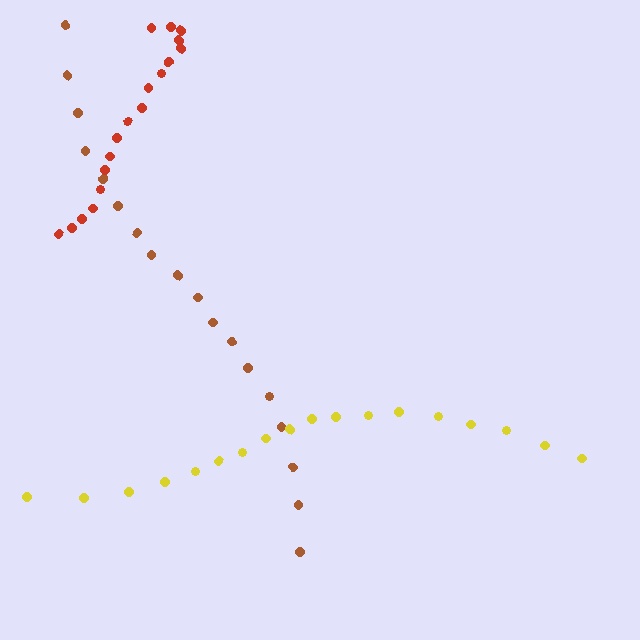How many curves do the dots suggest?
There are 3 distinct paths.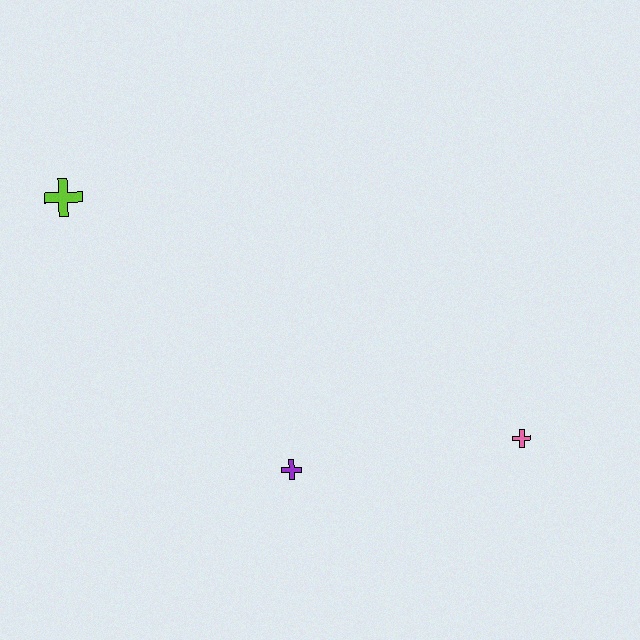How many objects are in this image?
There are 3 objects.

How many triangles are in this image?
There are no triangles.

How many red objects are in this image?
There are no red objects.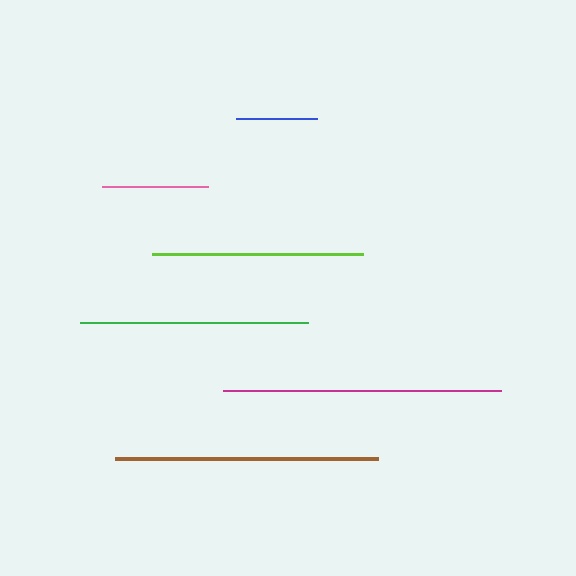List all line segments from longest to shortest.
From longest to shortest: magenta, brown, green, lime, pink, blue.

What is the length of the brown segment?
The brown segment is approximately 264 pixels long.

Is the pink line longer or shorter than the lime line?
The lime line is longer than the pink line.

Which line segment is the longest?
The magenta line is the longest at approximately 279 pixels.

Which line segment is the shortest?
The blue line is the shortest at approximately 81 pixels.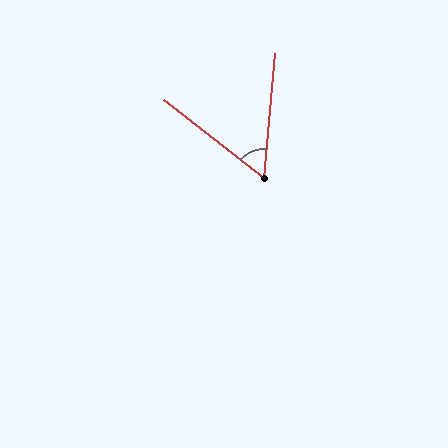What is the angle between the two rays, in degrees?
Approximately 57 degrees.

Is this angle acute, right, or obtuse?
It is acute.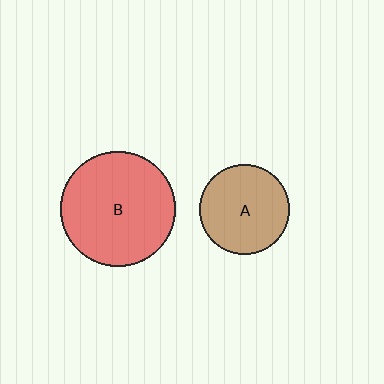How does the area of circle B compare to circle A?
Approximately 1.6 times.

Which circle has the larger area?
Circle B (red).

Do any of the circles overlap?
No, none of the circles overlap.